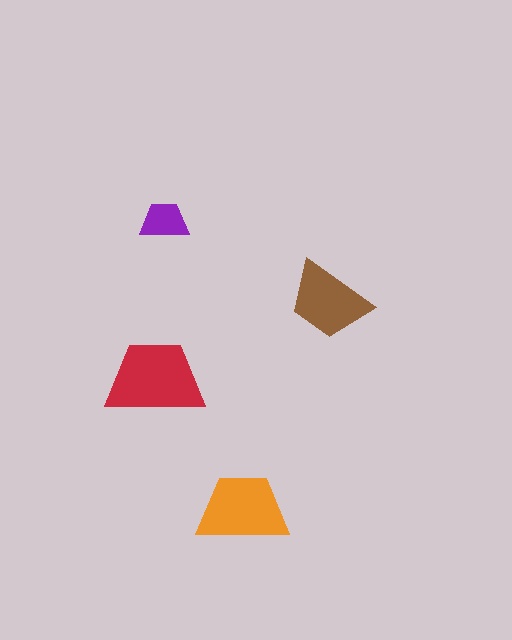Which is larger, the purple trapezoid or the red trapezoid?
The red one.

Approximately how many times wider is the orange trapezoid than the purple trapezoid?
About 2 times wider.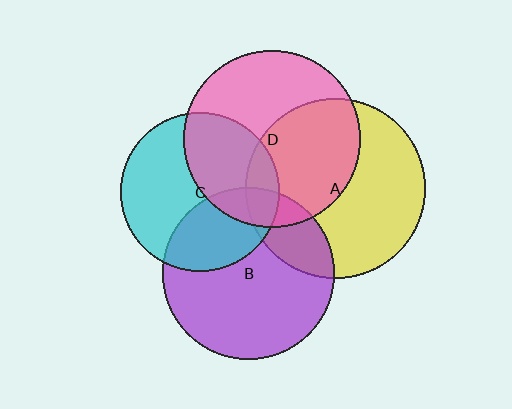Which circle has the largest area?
Circle A (yellow).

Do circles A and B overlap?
Yes.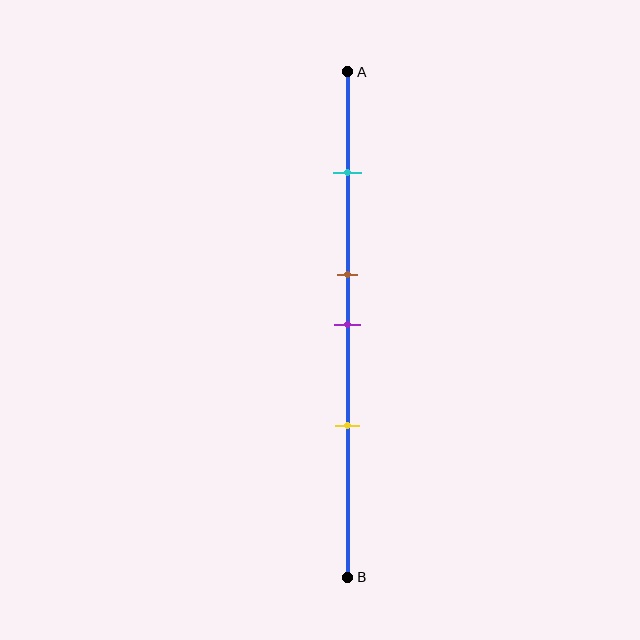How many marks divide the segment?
There are 4 marks dividing the segment.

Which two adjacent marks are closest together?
The brown and purple marks are the closest adjacent pair.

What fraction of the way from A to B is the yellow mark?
The yellow mark is approximately 70% (0.7) of the way from A to B.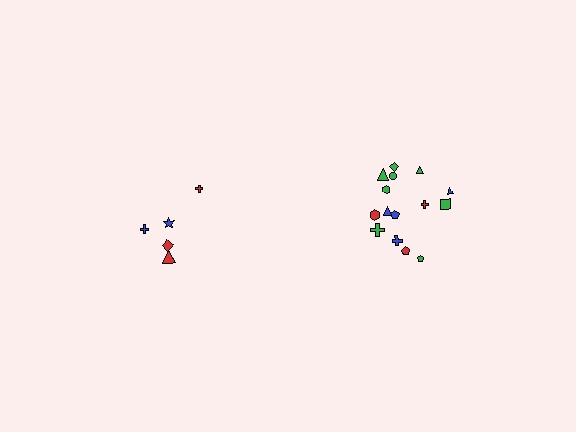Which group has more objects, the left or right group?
The right group.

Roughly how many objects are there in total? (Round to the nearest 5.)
Roughly 20 objects in total.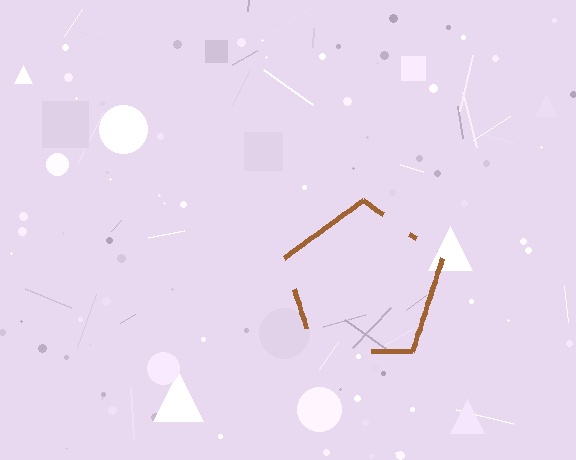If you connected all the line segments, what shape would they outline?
They would outline a pentagon.